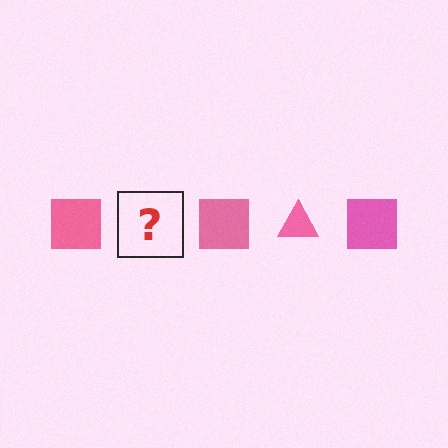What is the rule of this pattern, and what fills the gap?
The rule is that the pattern cycles through square, triangle shapes in pink. The gap should be filled with a pink triangle.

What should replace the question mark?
The question mark should be replaced with a pink triangle.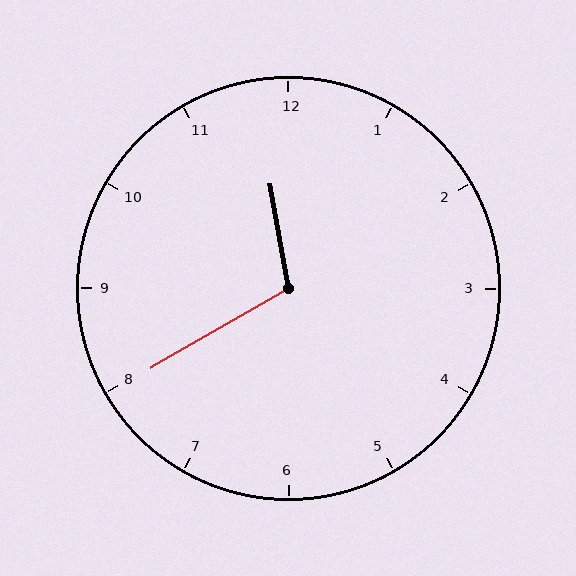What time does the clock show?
11:40.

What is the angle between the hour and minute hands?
Approximately 110 degrees.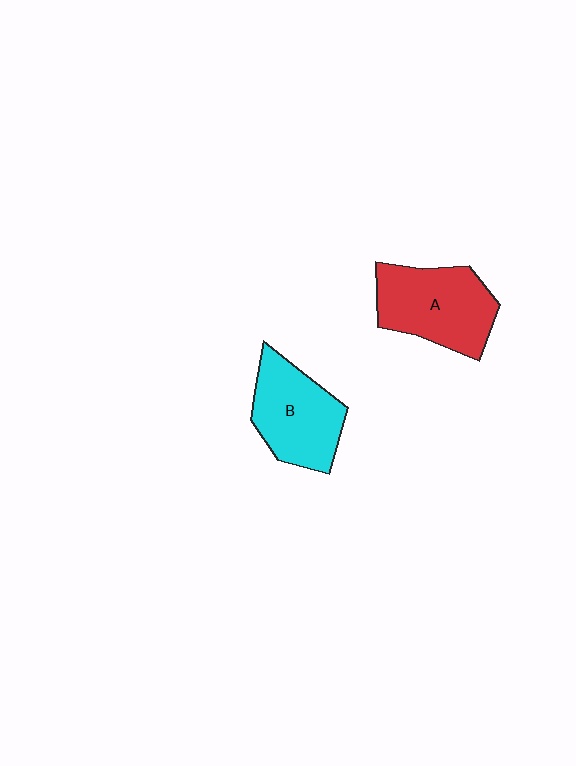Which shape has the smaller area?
Shape B (cyan).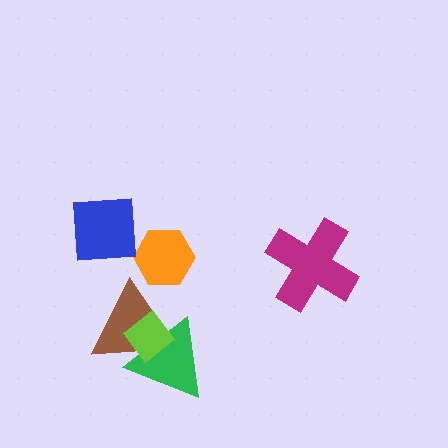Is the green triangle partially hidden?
Yes, it is partially covered by another shape.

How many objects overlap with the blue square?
0 objects overlap with the blue square.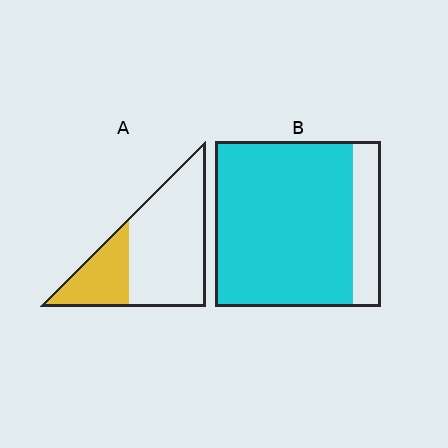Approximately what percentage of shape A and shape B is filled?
A is approximately 30% and B is approximately 85%.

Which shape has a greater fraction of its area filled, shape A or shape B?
Shape B.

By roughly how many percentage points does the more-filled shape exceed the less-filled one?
By roughly 55 percentage points (B over A).